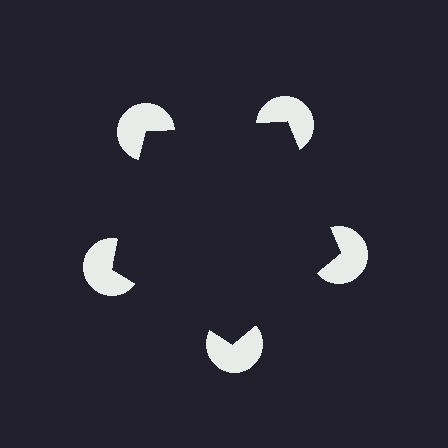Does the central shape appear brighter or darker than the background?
It typically appears slightly darker than the background, even though no actual brightness change is drawn.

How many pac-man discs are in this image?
There are 5 — one at each vertex of the illusory pentagon.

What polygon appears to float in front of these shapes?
An illusory pentagon — its edges are inferred from the aligned wedge cuts in the pac-man discs, not physically drawn.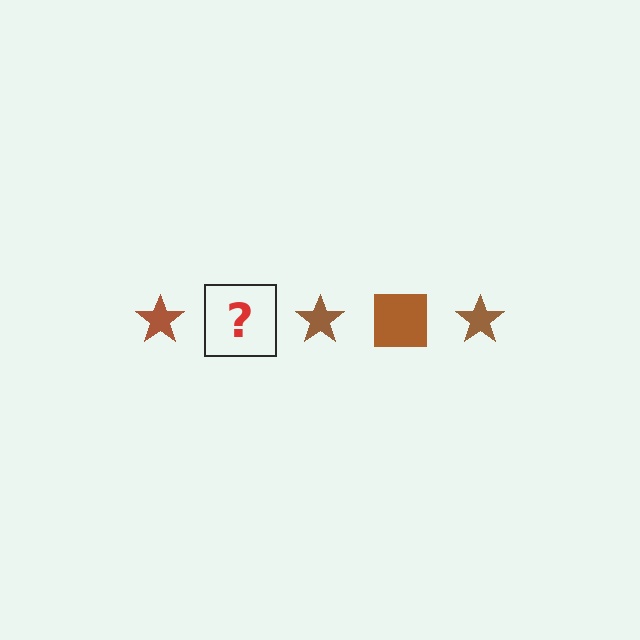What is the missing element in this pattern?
The missing element is a brown square.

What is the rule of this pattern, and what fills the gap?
The rule is that the pattern cycles through star, square shapes in brown. The gap should be filled with a brown square.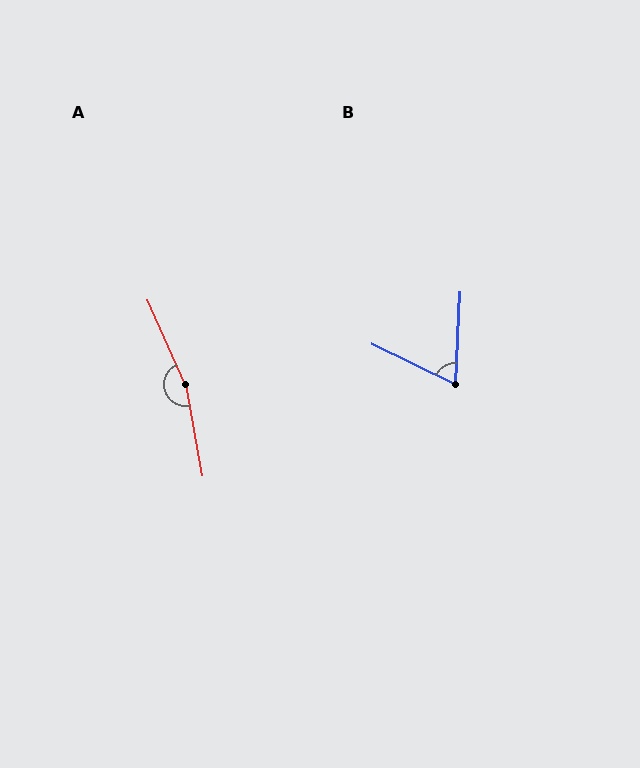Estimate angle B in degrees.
Approximately 67 degrees.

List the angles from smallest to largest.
B (67°), A (167°).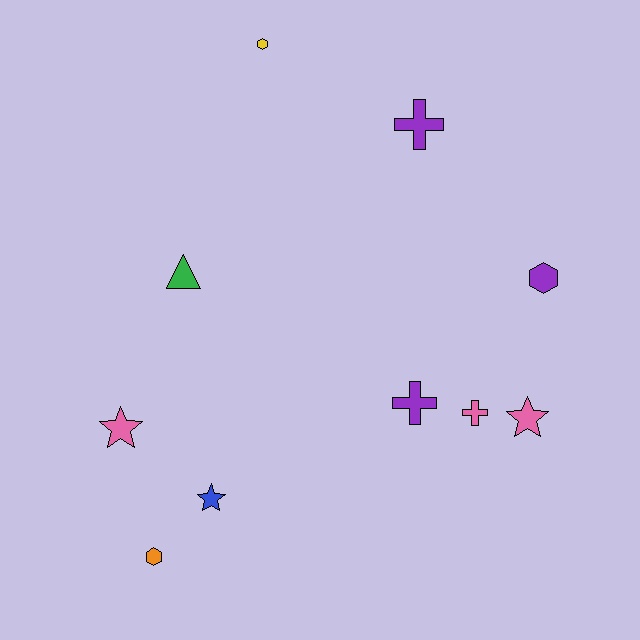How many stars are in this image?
There are 3 stars.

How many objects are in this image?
There are 10 objects.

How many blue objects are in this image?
There is 1 blue object.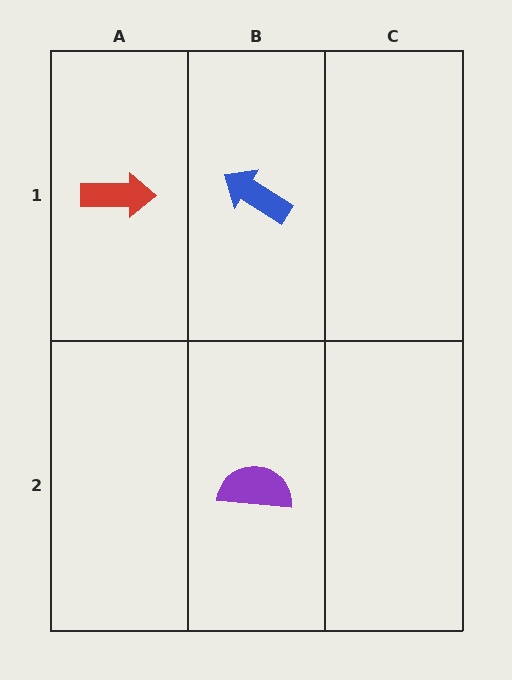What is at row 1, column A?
A red arrow.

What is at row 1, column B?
A blue arrow.